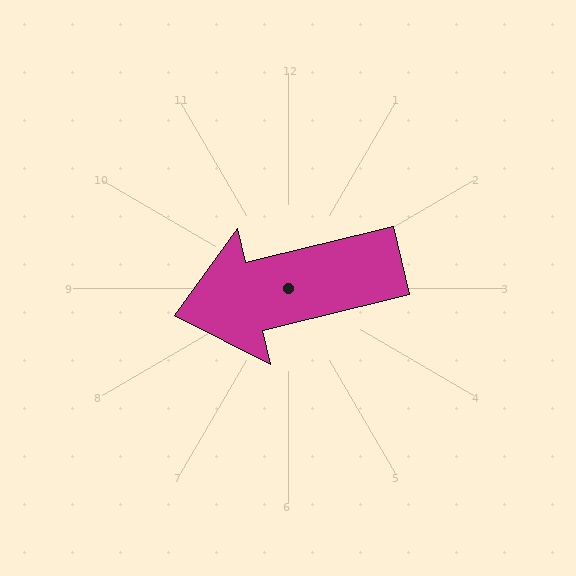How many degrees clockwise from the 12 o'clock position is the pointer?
Approximately 256 degrees.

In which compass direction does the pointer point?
West.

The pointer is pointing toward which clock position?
Roughly 9 o'clock.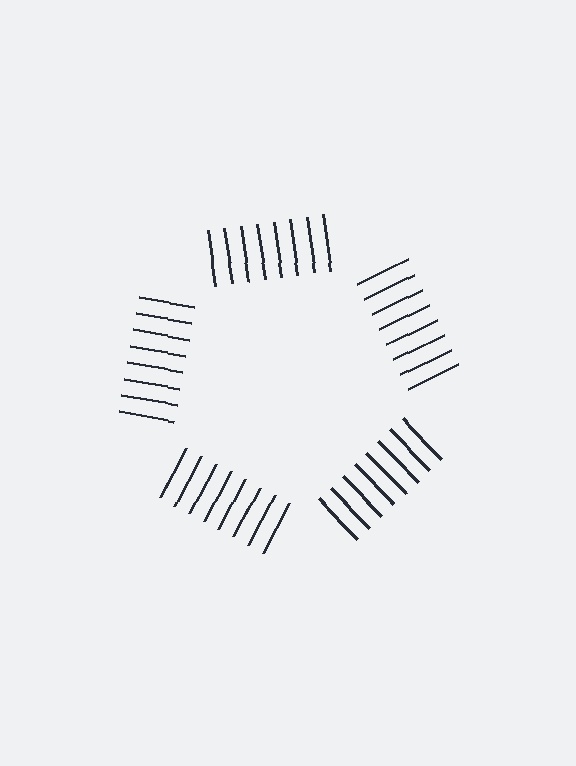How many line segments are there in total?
40 — 8 along each of the 5 edges.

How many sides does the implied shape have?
5 sides — the line-ends trace a pentagon.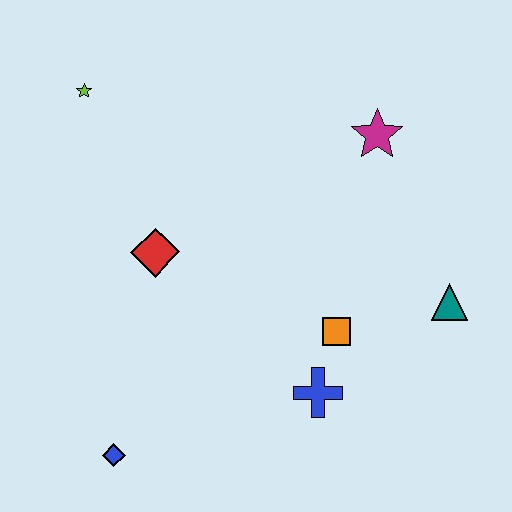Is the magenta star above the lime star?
No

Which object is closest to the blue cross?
The orange square is closest to the blue cross.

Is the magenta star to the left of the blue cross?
No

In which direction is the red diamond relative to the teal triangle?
The red diamond is to the left of the teal triangle.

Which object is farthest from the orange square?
The lime star is farthest from the orange square.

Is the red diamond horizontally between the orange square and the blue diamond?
Yes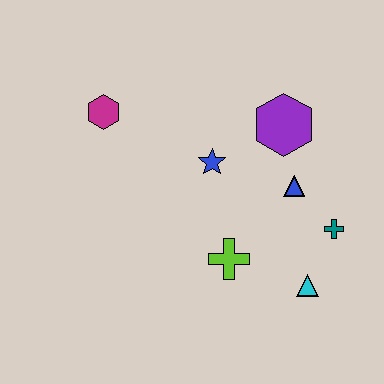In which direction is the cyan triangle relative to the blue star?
The cyan triangle is below the blue star.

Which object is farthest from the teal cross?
The magenta hexagon is farthest from the teal cross.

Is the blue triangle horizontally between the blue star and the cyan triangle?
Yes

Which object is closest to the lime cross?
The cyan triangle is closest to the lime cross.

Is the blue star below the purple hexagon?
Yes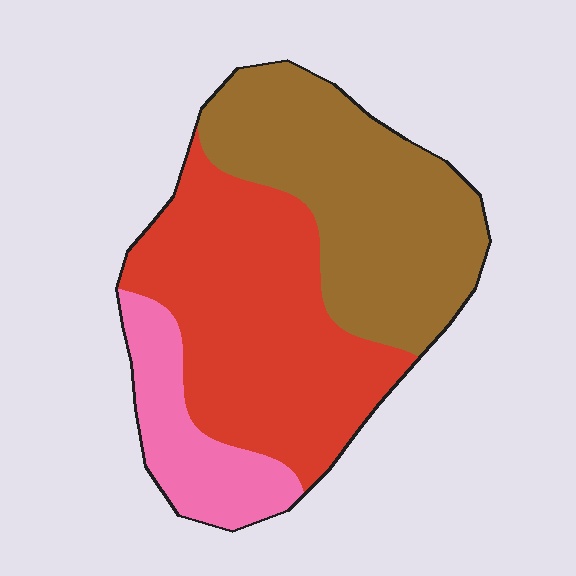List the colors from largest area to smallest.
From largest to smallest: red, brown, pink.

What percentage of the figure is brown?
Brown covers 40% of the figure.